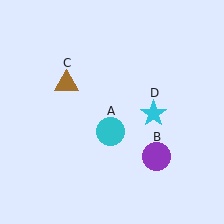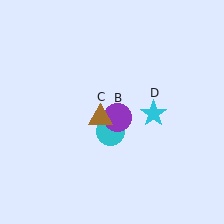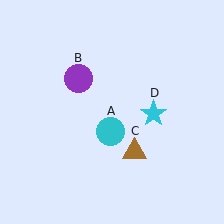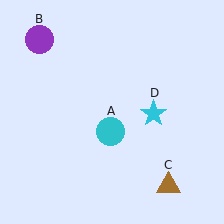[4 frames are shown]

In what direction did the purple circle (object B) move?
The purple circle (object B) moved up and to the left.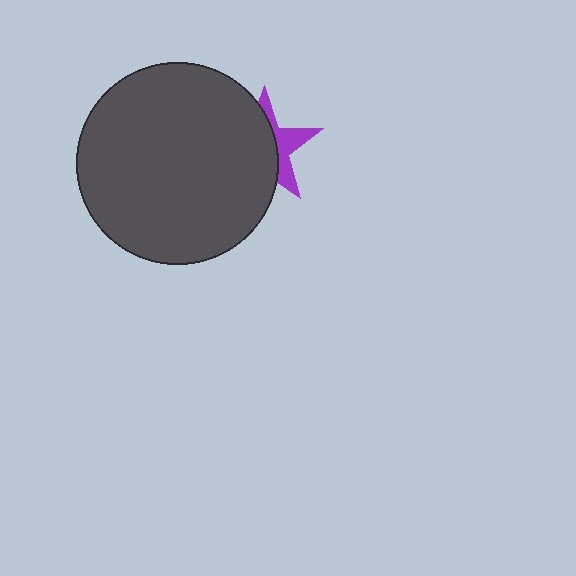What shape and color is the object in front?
The object in front is a dark gray circle.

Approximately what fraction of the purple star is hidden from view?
Roughly 64% of the purple star is hidden behind the dark gray circle.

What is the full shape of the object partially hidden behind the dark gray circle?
The partially hidden object is a purple star.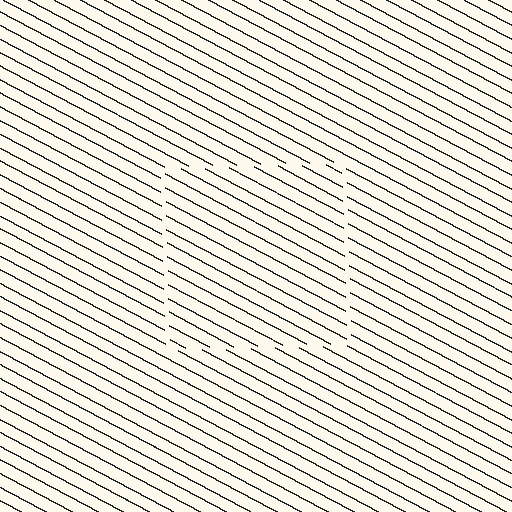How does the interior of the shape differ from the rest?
The interior of the shape contains the same grating, shifted by half a period — the contour is defined by the phase discontinuity where line-ends from the inner and outer gratings abut.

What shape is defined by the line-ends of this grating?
An illusory square. The interior of the shape contains the same grating, shifted by half a period — the contour is defined by the phase discontinuity where line-ends from the inner and outer gratings abut.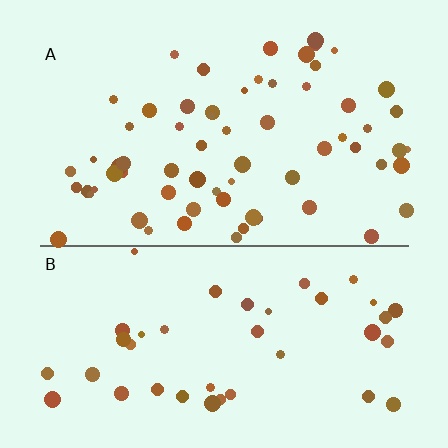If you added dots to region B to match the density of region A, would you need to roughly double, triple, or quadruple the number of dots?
Approximately double.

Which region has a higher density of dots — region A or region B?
A (the top).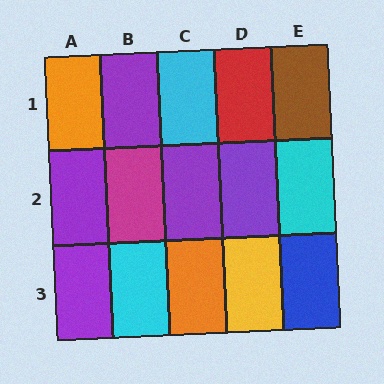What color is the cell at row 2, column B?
Magenta.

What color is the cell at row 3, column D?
Yellow.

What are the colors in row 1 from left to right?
Orange, purple, cyan, red, brown.